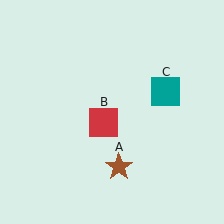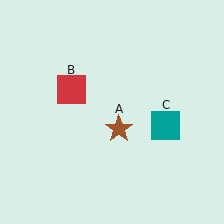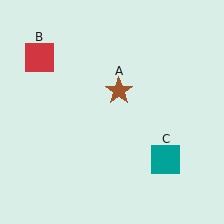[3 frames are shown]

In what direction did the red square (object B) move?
The red square (object B) moved up and to the left.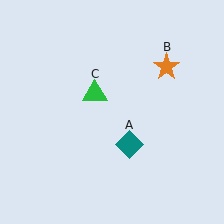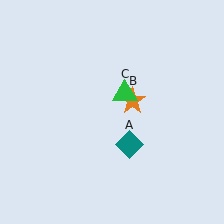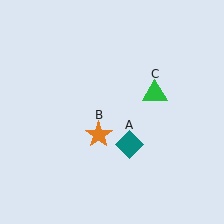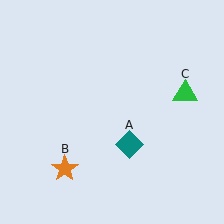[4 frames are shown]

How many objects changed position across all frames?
2 objects changed position: orange star (object B), green triangle (object C).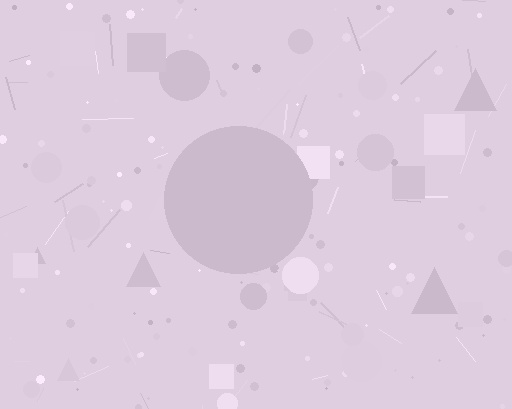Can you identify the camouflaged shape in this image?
The camouflaged shape is a circle.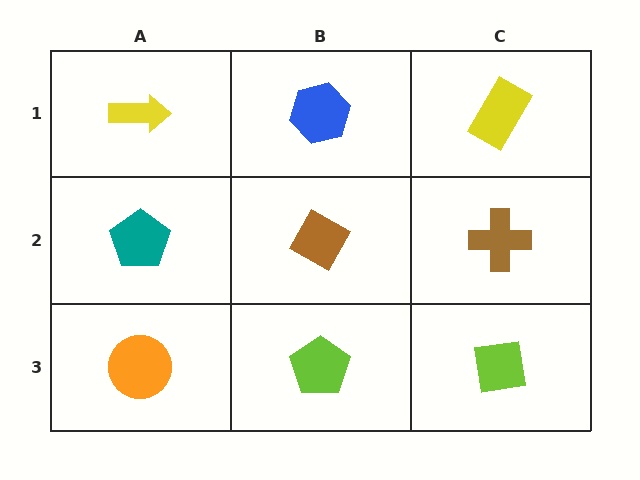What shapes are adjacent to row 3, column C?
A brown cross (row 2, column C), a lime pentagon (row 3, column B).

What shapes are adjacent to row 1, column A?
A teal pentagon (row 2, column A), a blue hexagon (row 1, column B).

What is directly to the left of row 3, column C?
A lime pentagon.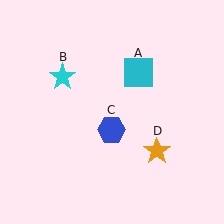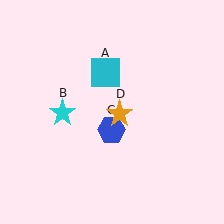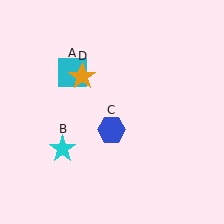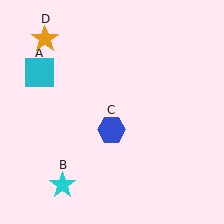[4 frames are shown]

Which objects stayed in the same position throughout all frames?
Blue hexagon (object C) remained stationary.